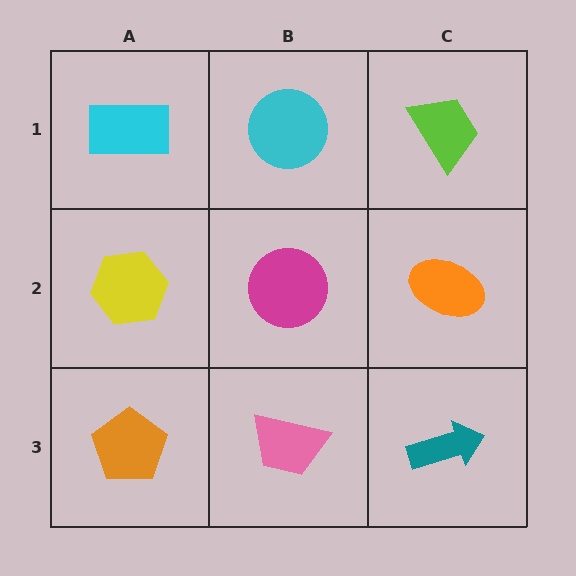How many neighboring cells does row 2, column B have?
4.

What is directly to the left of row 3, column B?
An orange pentagon.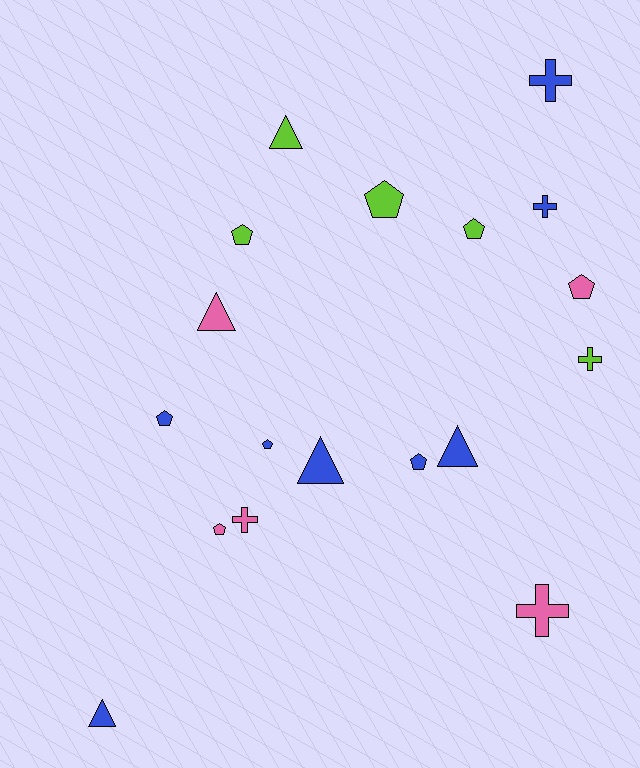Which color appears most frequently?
Blue, with 8 objects.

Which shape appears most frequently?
Pentagon, with 8 objects.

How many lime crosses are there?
There is 1 lime cross.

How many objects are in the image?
There are 18 objects.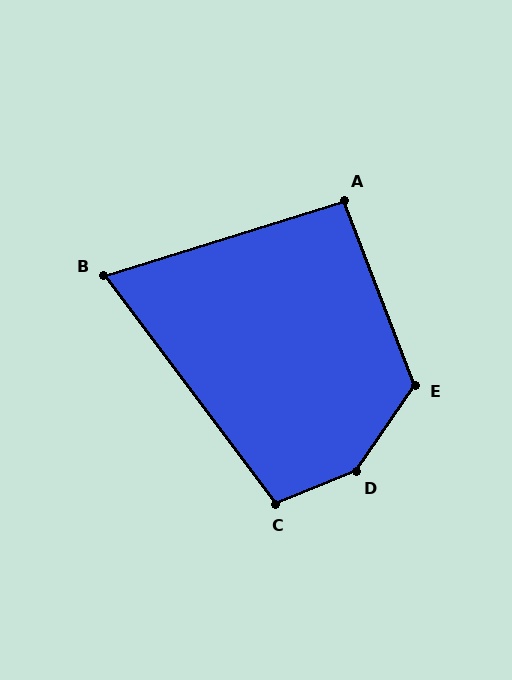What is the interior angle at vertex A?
Approximately 93 degrees (approximately right).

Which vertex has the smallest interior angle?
B, at approximately 70 degrees.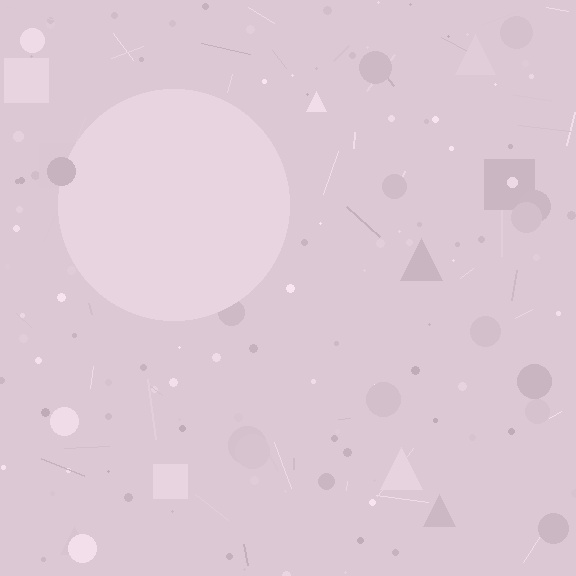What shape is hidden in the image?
A circle is hidden in the image.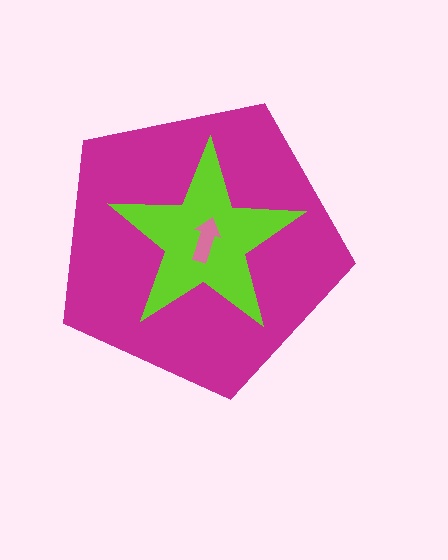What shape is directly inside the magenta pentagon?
The lime star.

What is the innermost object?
The pink arrow.